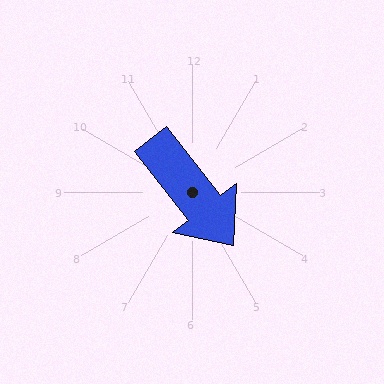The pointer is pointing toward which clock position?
Roughly 5 o'clock.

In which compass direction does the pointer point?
Southeast.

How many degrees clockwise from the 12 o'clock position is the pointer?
Approximately 142 degrees.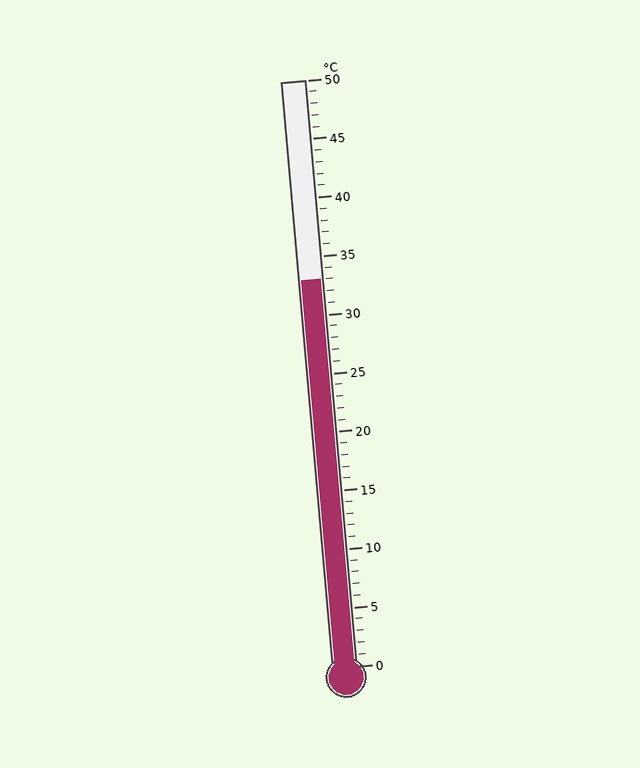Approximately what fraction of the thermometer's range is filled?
The thermometer is filled to approximately 65% of its range.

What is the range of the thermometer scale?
The thermometer scale ranges from 0°C to 50°C.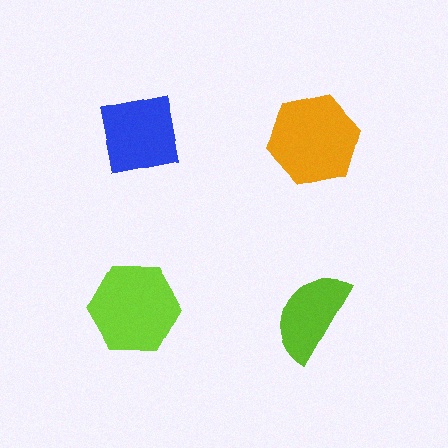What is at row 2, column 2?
A lime semicircle.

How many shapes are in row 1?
2 shapes.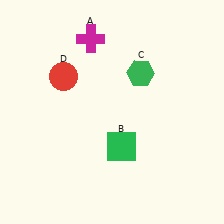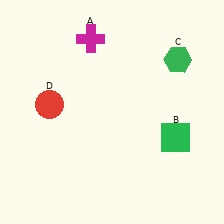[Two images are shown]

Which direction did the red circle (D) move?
The red circle (D) moved down.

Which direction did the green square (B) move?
The green square (B) moved right.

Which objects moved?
The objects that moved are: the green square (B), the green hexagon (C), the red circle (D).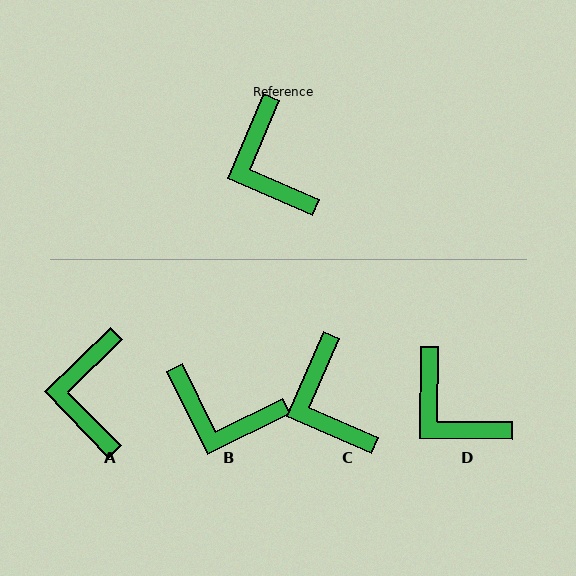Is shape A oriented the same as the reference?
No, it is off by about 23 degrees.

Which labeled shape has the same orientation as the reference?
C.